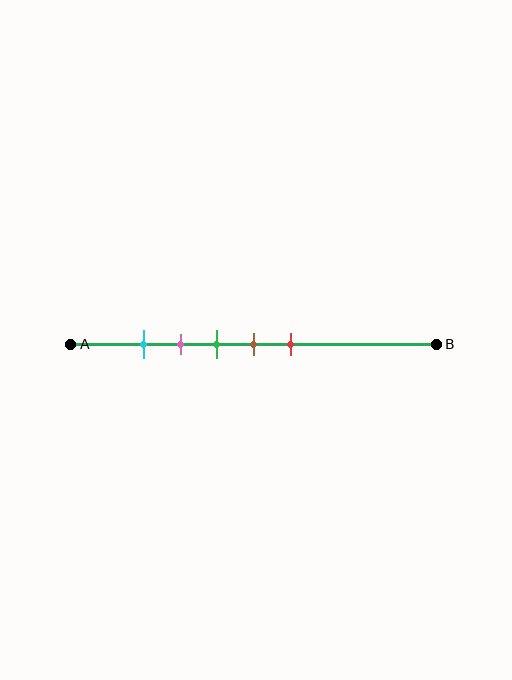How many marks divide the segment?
There are 5 marks dividing the segment.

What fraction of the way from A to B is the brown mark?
The brown mark is approximately 50% (0.5) of the way from A to B.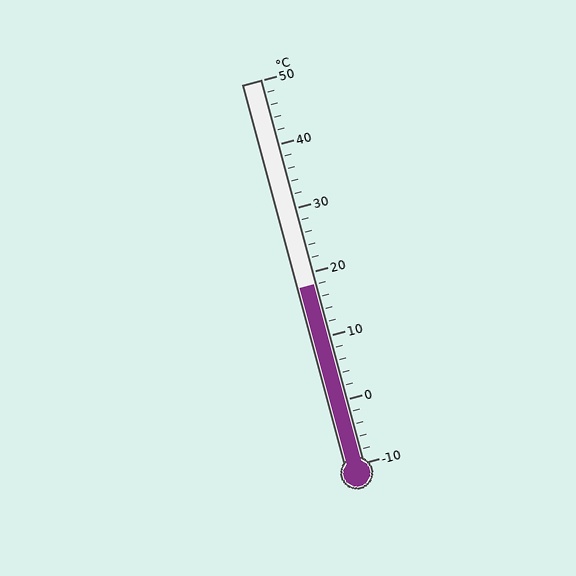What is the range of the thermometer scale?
The thermometer scale ranges from -10°C to 50°C.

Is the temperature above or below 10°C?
The temperature is above 10°C.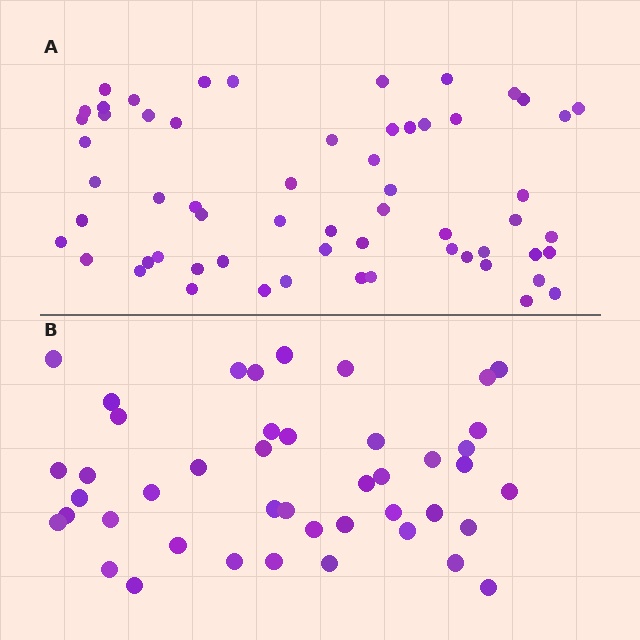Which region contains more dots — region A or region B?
Region A (the top region) has more dots.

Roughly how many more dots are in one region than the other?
Region A has approximately 15 more dots than region B.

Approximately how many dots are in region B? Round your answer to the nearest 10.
About 40 dots. (The exact count is 44, which rounds to 40.)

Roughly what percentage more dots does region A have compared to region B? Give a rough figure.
About 35% more.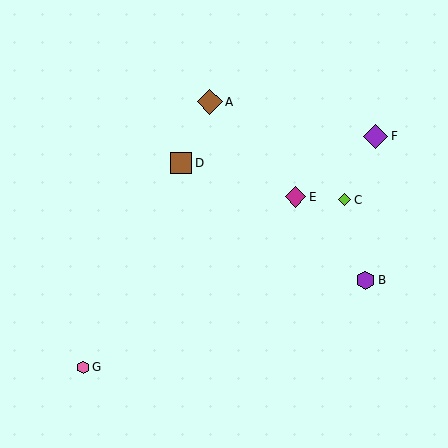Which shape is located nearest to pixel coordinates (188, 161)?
The brown square (labeled D) at (181, 163) is nearest to that location.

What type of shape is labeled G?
Shape G is a pink hexagon.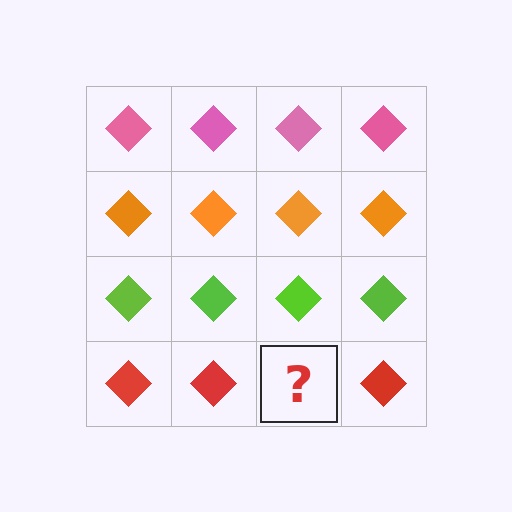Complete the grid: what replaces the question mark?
The question mark should be replaced with a red diamond.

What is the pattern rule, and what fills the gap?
The rule is that each row has a consistent color. The gap should be filled with a red diamond.